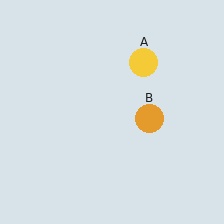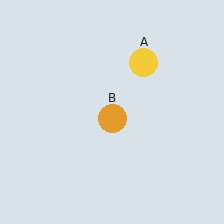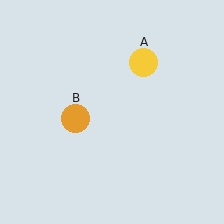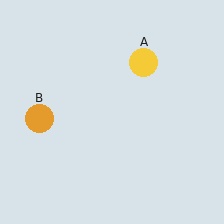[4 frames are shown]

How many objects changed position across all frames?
1 object changed position: orange circle (object B).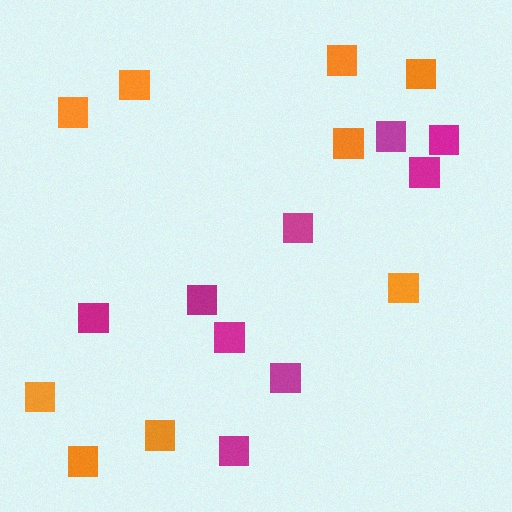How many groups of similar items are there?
There are 2 groups: one group of magenta squares (9) and one group of orange squares (9).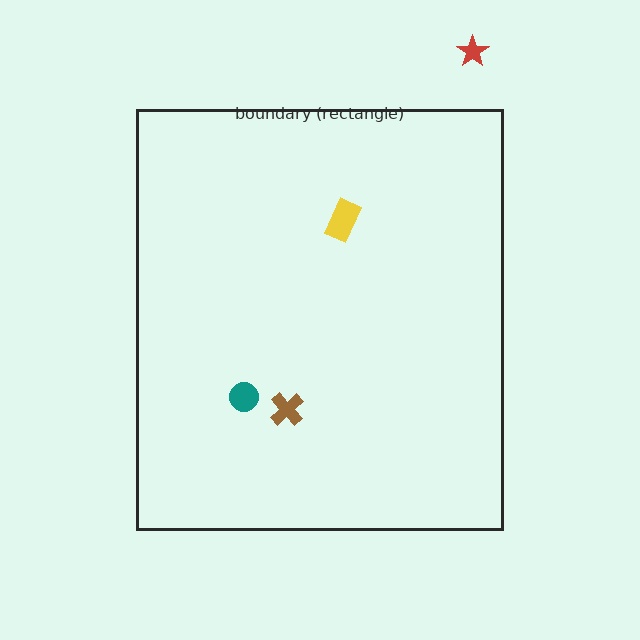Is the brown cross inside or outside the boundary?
Inside.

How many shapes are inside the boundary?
3 inside, 1 outside.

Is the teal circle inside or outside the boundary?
Inside.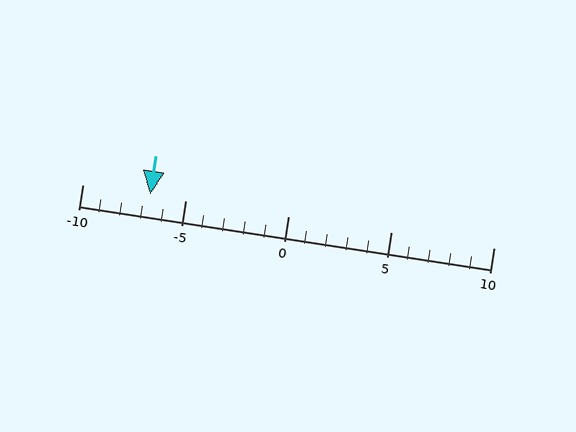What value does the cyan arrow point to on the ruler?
The cyan arrow points to approximately -7.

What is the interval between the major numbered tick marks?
The major tick marks are spaced 5 units apart.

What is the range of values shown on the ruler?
The ruler shows values from -10 to 10.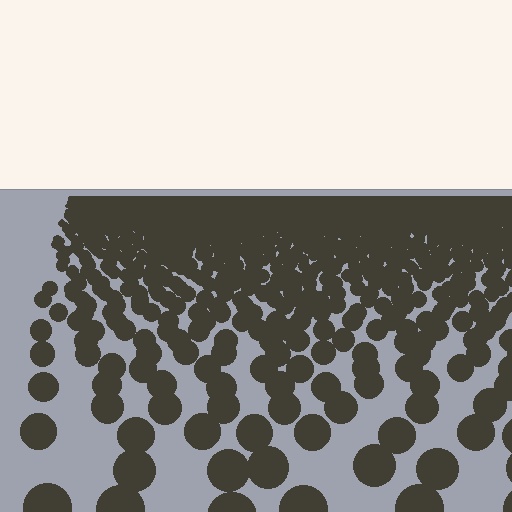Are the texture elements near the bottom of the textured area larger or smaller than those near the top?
Larger. Near the bottom, elements are closer to the viewer and appear at a bigger on-screen size.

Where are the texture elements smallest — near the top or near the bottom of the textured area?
Near the top.